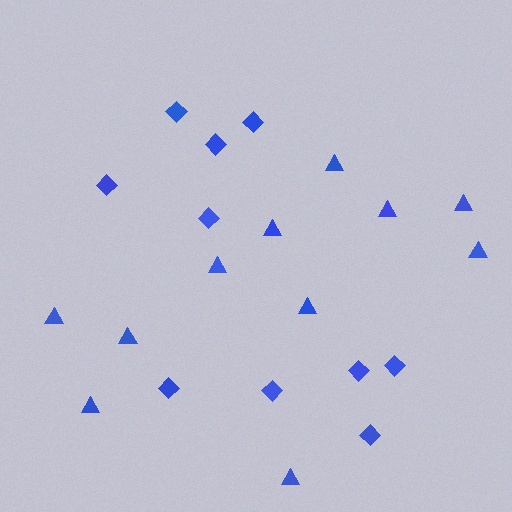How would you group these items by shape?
There are 2 groups: one group of triangles (11) and one group of diamonds (10).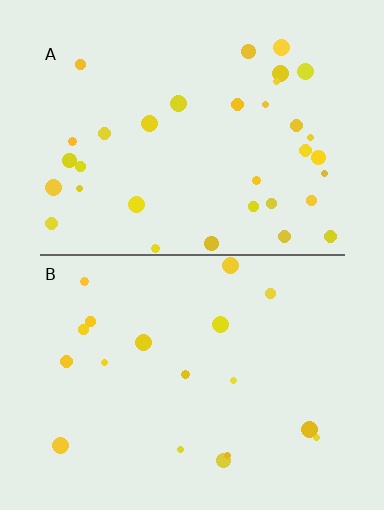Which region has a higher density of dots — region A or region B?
A (the top).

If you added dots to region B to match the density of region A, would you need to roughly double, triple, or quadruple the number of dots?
Approximately double.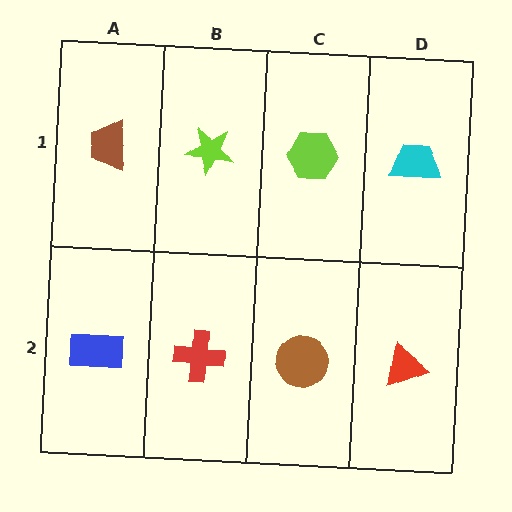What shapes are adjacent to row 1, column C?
A brown circle (row 2, column C), a lime star (row 1, column B), a cyan trapezoid (row 1, column D).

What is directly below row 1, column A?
A blue rectangle.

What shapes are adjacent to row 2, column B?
A lime star (row 1, column B), a blue rectangle (row 2, column A), a brown circle (row 2, column C).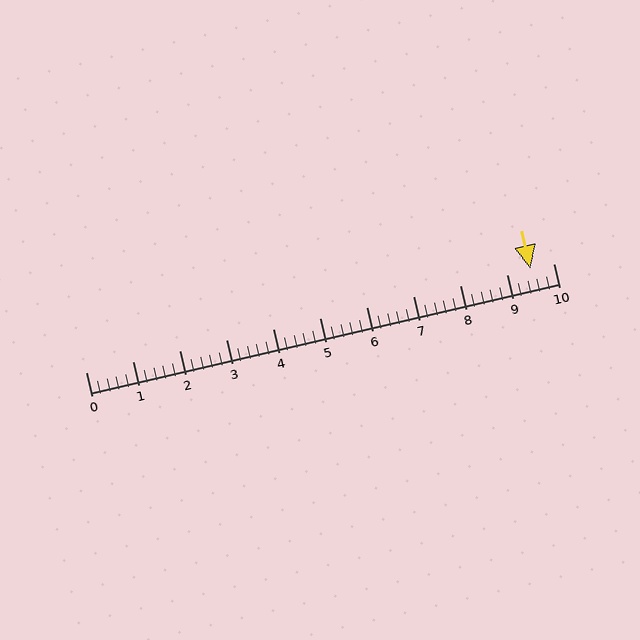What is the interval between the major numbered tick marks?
The major tick marks are spaced 1 units apart.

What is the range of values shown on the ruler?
The ruler shows values from 0 to 10.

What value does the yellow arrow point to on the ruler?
The yellow arrow points to approximately 9.5.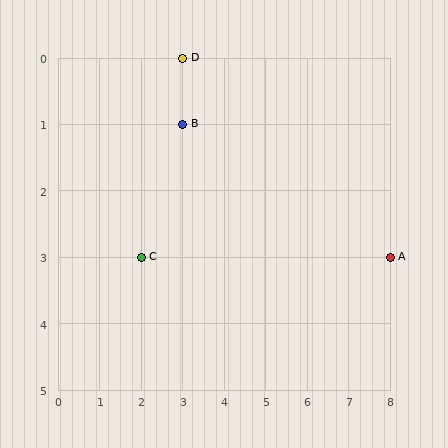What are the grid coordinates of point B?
Point B is at grid coordinates (3, 1).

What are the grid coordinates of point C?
Point C is at grid coordinates (2, 3).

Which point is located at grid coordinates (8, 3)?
Point A is at (8, 3).